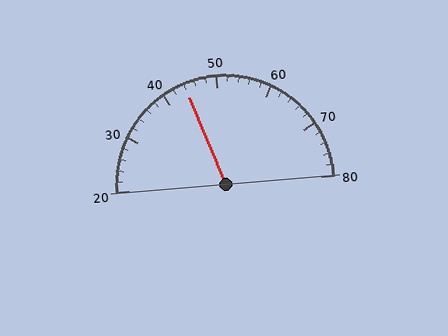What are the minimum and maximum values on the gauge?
The gauge ranges from 20 to 80.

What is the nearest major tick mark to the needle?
The nearest major tick mark is 40.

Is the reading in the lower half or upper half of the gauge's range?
The reading is in the lower half of the range (20 to 80).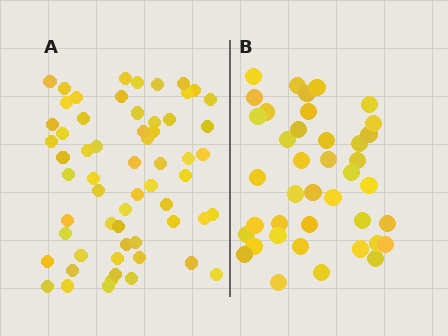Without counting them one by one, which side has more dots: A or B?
Region A (the left region) has more dots.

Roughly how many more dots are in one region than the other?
Region A has approximately 20 more dots than region B.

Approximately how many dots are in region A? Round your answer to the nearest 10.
About 60 dots.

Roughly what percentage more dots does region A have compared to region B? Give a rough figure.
About 50% more.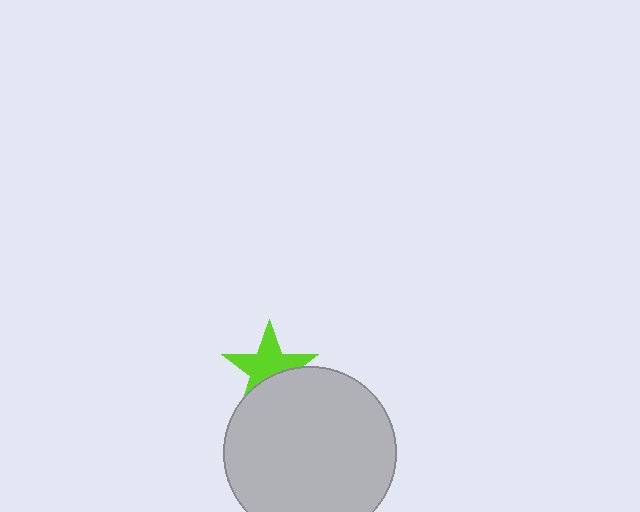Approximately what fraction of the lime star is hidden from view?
Roughly 36% of the lime star is hidden behind the light gray circle.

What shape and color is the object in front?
The object in front is a light gray circle.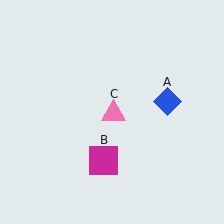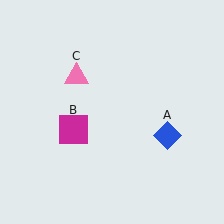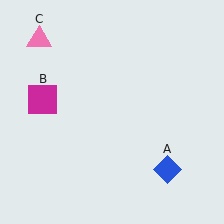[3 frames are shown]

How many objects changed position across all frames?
3 objects changed position: blue diamond (object A), magenta square (object B), pink triangle (object C).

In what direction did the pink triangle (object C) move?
The pink triangle (object C) moved up and to the left.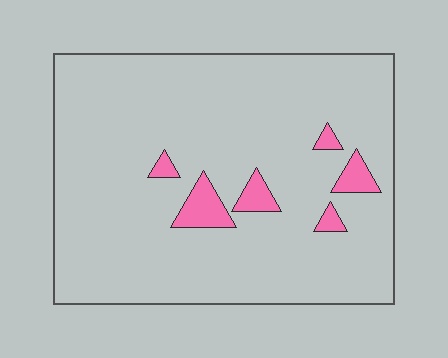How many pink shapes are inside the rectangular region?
6.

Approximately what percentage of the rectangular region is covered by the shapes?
Approximately 5%.